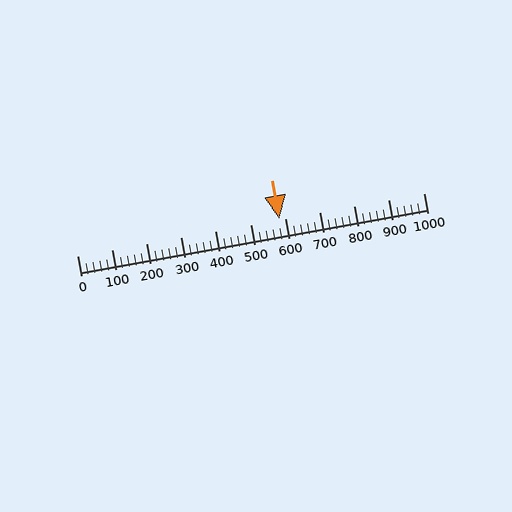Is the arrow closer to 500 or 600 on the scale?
The arrow is closer to 600.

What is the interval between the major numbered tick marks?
The major tick marks are spaced 100 units apart.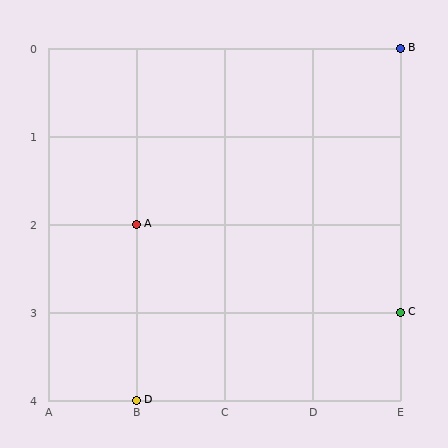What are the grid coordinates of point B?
Point B is at grid coordinates (E, 0).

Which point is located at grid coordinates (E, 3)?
Point C is at (E, 3).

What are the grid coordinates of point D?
Point D is at grid coordinates (B, 4).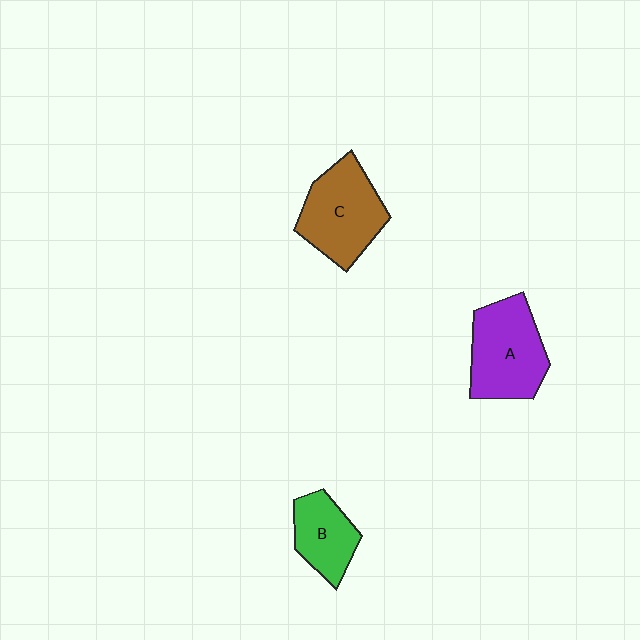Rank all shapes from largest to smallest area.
From largest to smallest: A (purple), C (brown), B (green).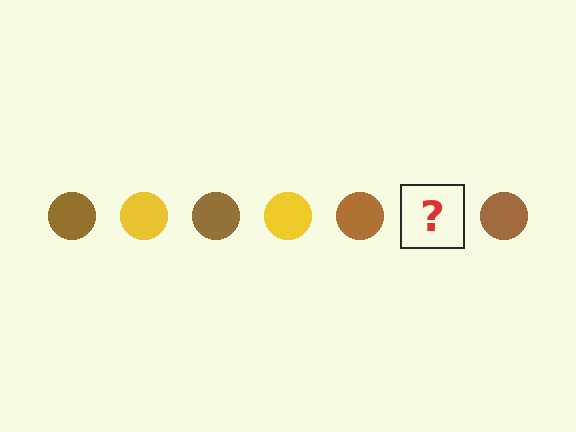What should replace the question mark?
The question mark should be replaced with a yellow circle.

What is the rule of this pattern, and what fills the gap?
The rule is that the pattern cycles through brown, yellow circles. The gap should be filled with a yellow circle.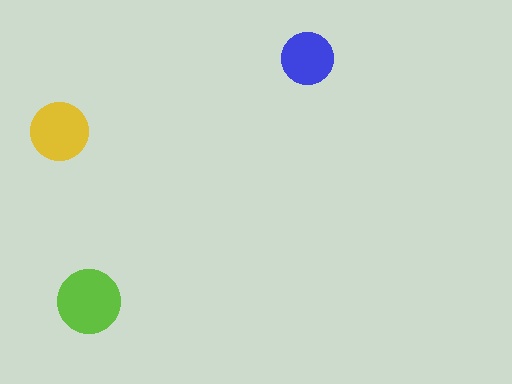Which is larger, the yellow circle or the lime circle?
The lime one.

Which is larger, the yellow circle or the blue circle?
The yellow one.